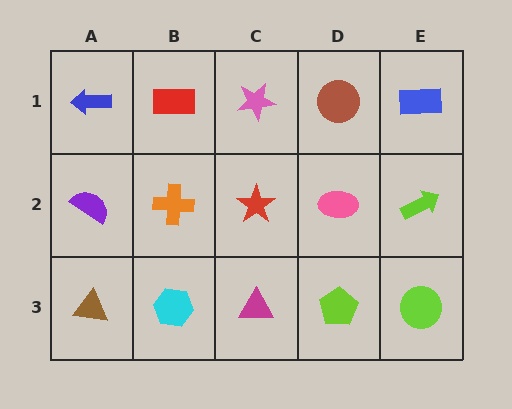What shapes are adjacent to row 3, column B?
An orange cross (row 2, column B), a brown triangle (row 3, column A), a magenta triangle (row 3, column C).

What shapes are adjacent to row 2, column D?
A brown circle (row 1, column D), a lime pentagon (row 3, column D), a red star (row 2, column C), a lime arrow (row 2, column E).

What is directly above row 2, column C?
A pink star.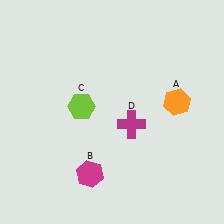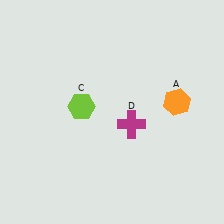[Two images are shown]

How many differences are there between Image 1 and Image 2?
There is 1 difference between the two images.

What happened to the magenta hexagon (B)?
The magenta hexagon (B) was removed in Image 2. It was in the bottom-left area of Image 1.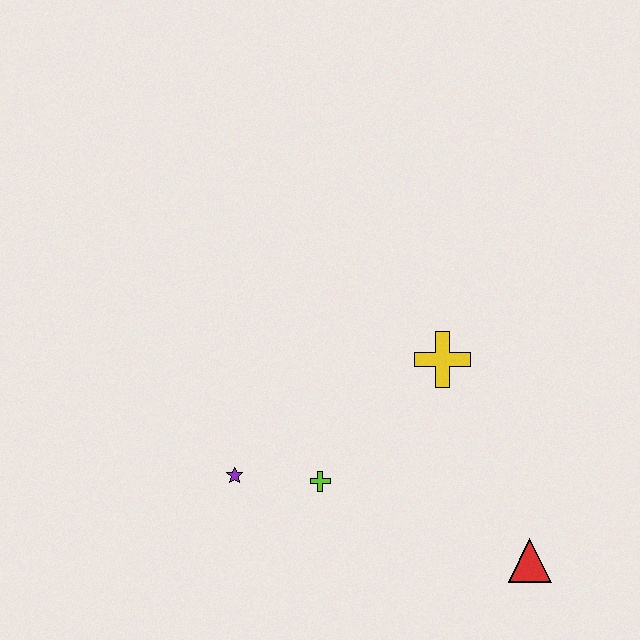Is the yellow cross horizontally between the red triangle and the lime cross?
Yes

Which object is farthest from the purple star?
The red triangle is farthest from the purple star.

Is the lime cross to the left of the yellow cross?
Yes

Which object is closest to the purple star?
The lime cross is closest to the purple star.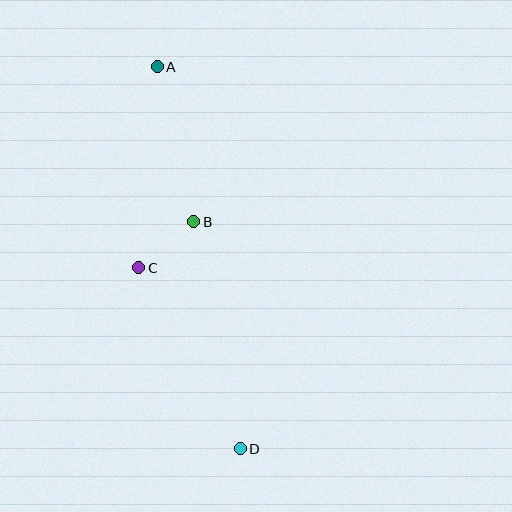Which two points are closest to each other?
Points B and C are closest to each other.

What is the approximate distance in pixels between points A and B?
The distance between A and B is approximately 159 pixels.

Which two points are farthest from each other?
Points A and D are farthest from each other.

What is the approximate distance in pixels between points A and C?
The distance between A and C is approximately 202 pixels.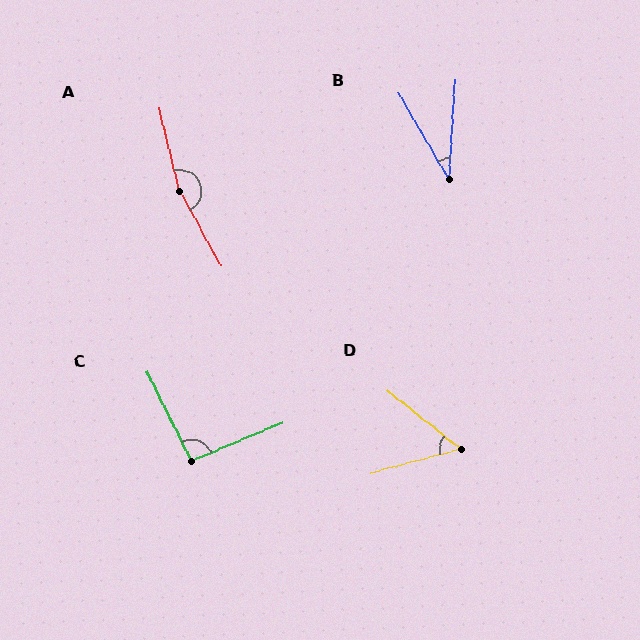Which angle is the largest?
A, at approximately 165 degrees.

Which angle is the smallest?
B, at approximately 34 degrees.